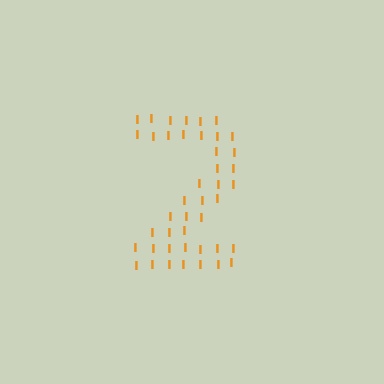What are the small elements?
The small elements are letter I's.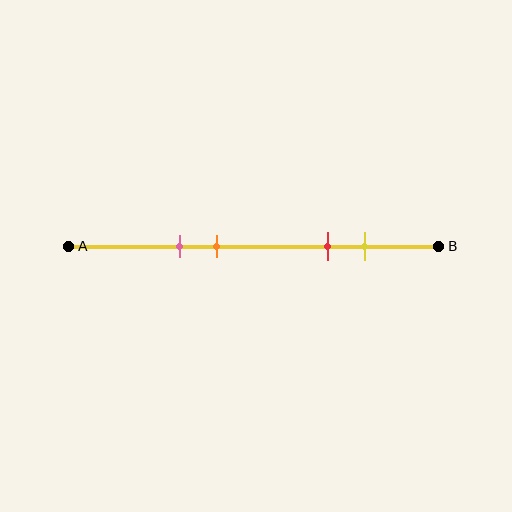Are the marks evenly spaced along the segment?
No, the marks are not evenly spaced.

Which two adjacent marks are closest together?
The pink and orange marks are the closest adjacent pair.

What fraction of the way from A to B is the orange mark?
The orange mark is approximately 40% (0.4) of the way from A to B.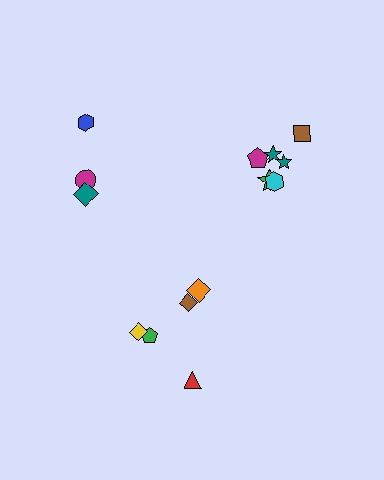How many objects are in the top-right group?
There are 6 objects.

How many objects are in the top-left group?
There are 3 objects.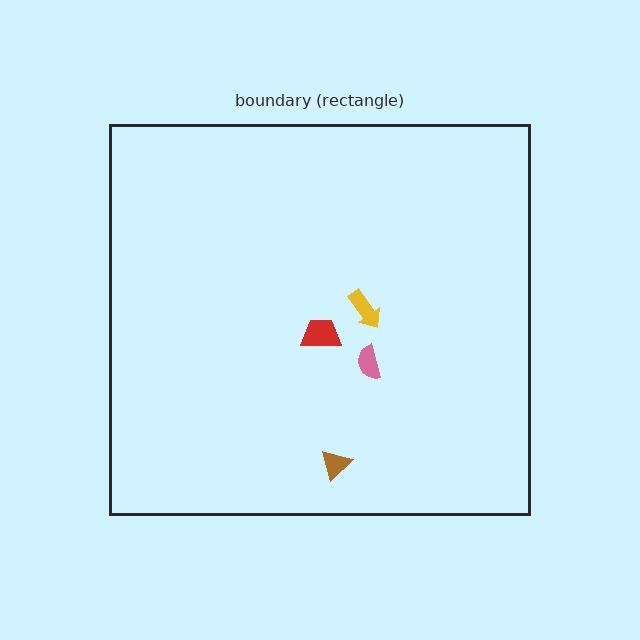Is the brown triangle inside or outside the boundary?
Inside.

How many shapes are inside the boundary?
4 inside, 0 outside.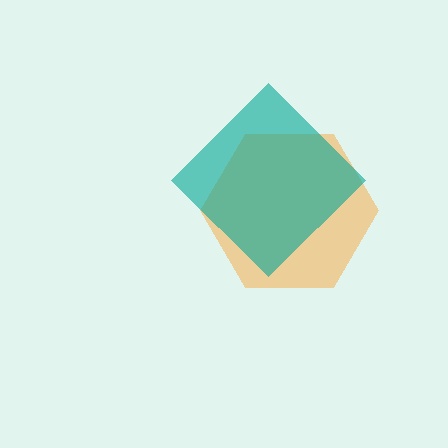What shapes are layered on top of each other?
The layered shapes are: an orange hexagon, a teal diamond.